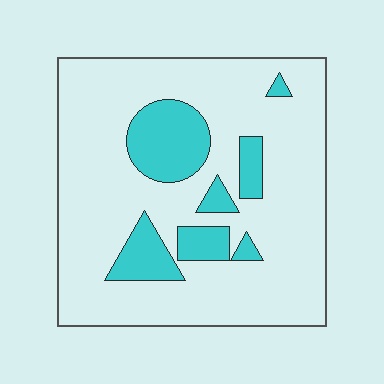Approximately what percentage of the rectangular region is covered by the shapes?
Approximately 20%.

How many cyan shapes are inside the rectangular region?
7.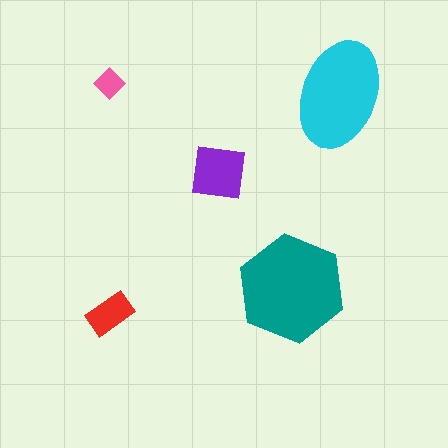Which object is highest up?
The pink diamond is topmost.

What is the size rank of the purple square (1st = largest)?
3rd.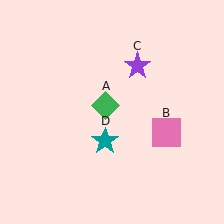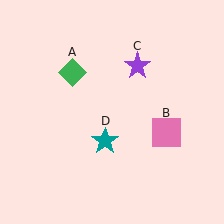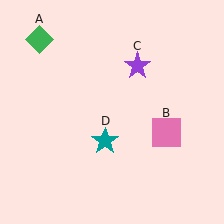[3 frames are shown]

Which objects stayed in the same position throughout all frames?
Pink square (object B) and purple star (object C) and teal star (object D) remained stationary.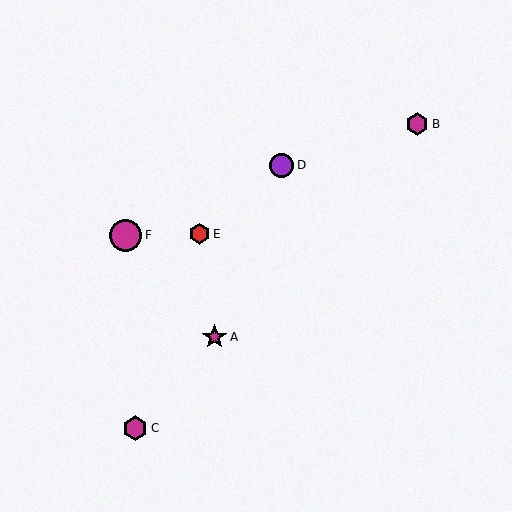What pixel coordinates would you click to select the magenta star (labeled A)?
Click at (215, 337) to select the magenta star A.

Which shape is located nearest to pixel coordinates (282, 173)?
The purple circle (labeled D) at (282, 165) is nearest to that location.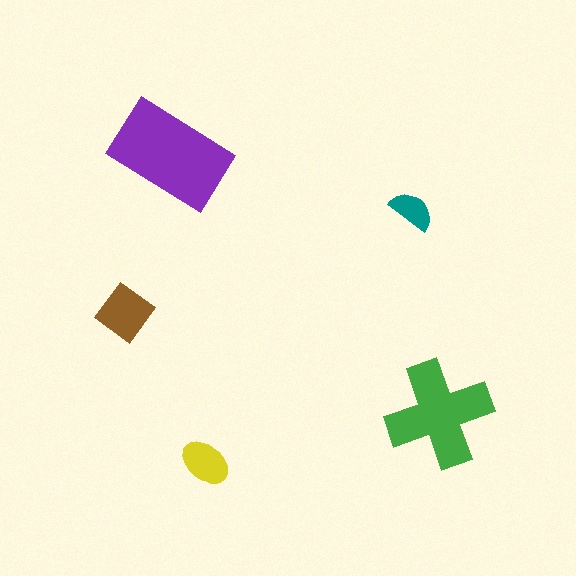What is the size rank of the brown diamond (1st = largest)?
3rd.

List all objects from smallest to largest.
The teal semicircle, the yellow ellipse, the brown diamond, the green cross, the purple rectangle.